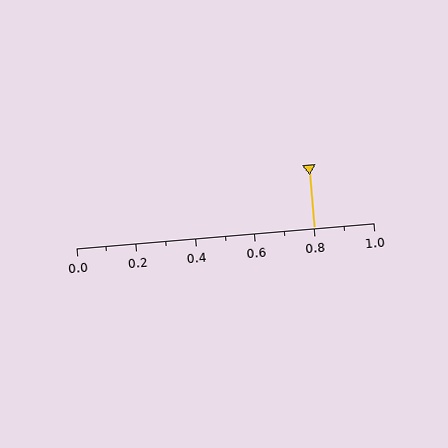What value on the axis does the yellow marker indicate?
The marker indicates approximately 0.8.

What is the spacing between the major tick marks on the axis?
The major ticks are spaced 0.2 apart.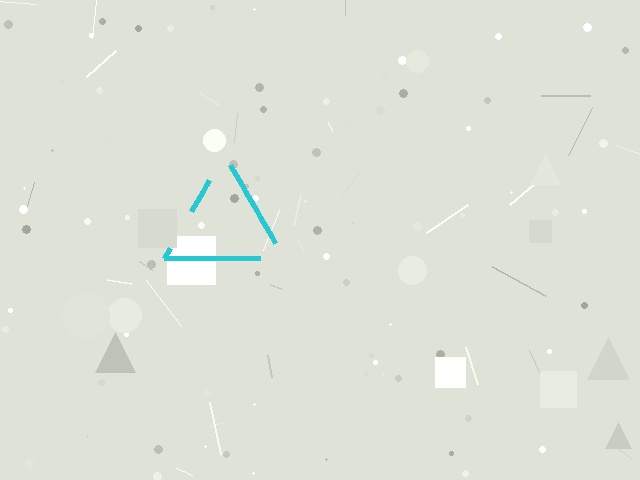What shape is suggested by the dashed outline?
The dashed outline suggests a triangle.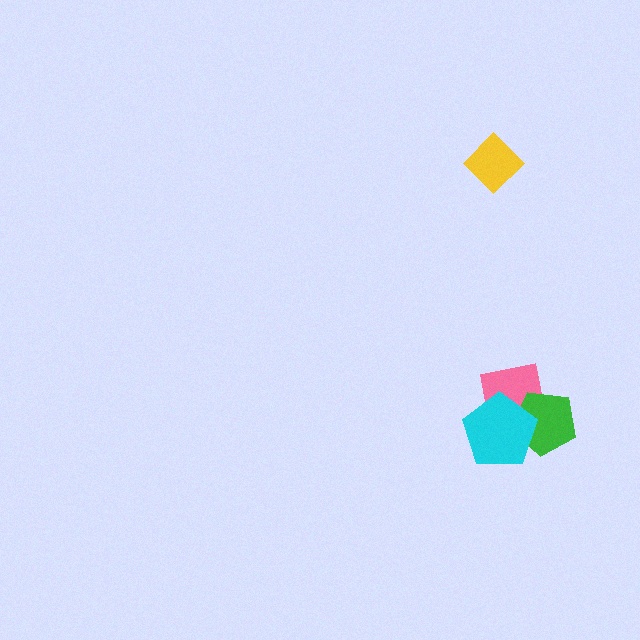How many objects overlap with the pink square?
2 objects overlap with the pink square.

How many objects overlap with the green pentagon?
2 objects overlap with the green pentagon.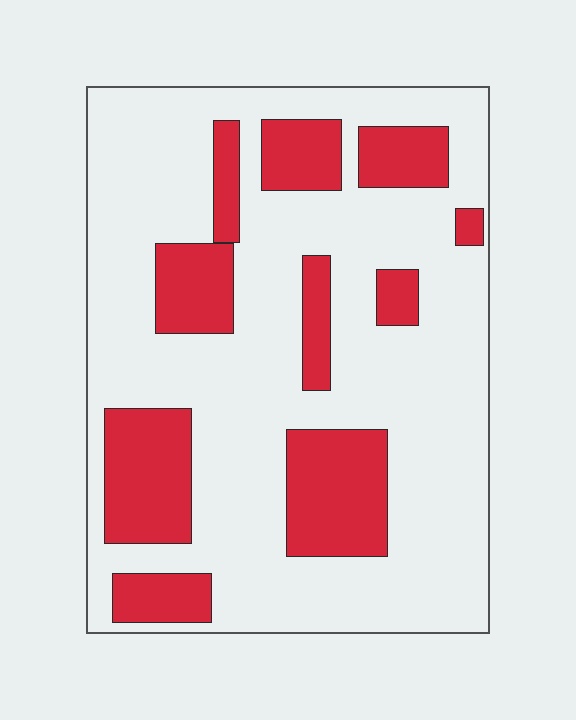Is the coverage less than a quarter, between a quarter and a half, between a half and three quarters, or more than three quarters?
Between a quarter and a half.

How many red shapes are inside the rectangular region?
10.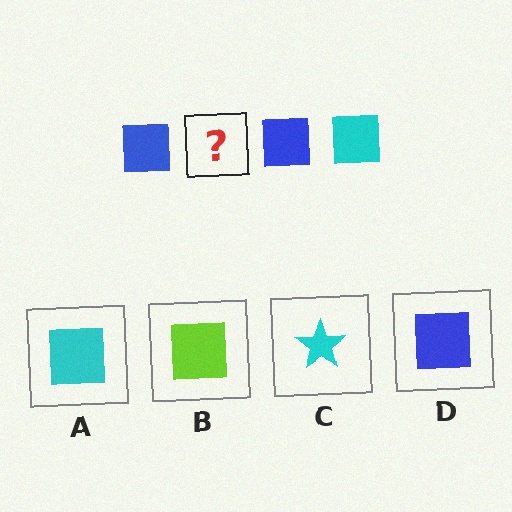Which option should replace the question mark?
Option A.